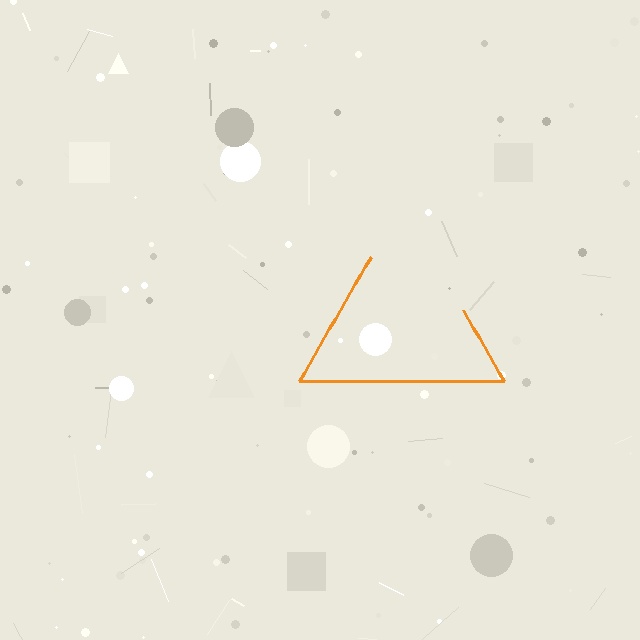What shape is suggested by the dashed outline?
The dashed outline suggests a triangle.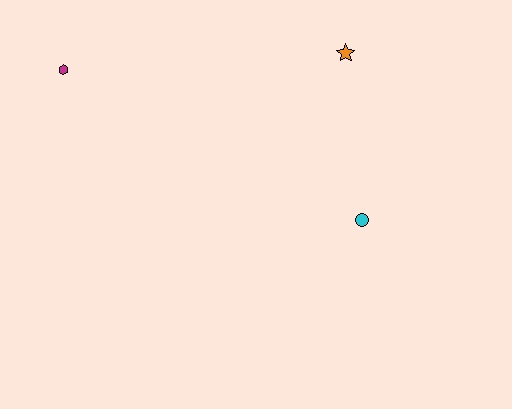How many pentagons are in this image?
There are no pentagons.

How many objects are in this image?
There are 3 objects.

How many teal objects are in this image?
There are no teal objects.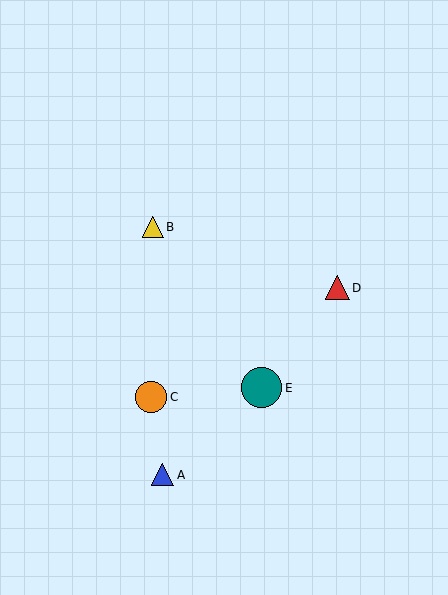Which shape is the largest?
The teal circle (labeled E) is the largest.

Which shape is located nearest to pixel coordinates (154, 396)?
The orange circle (labeled C) at (151, 397) is nearest to that location.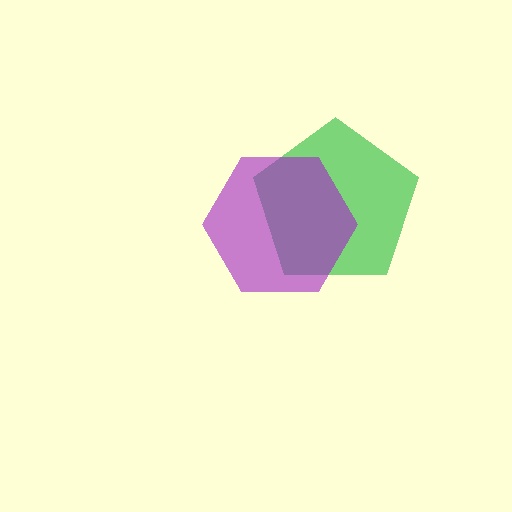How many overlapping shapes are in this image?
There are 2 overlapping shapes in the image.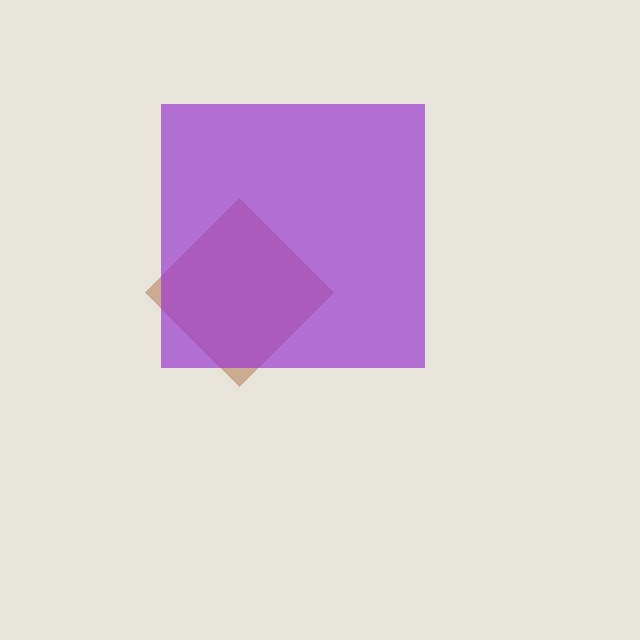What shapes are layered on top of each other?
The layered shapes are: a brown diamond, a purple square.